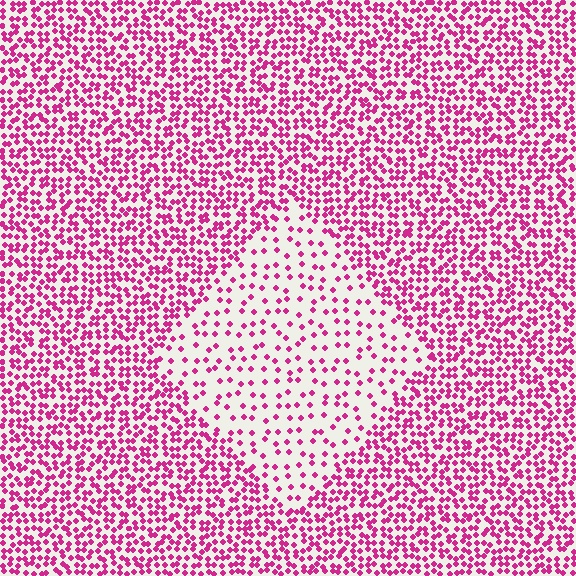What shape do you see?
I see a diamond.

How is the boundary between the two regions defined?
The boundary is defined by a change in element density (approximately 2.6x ratio). All elements are the same color, size, and shape.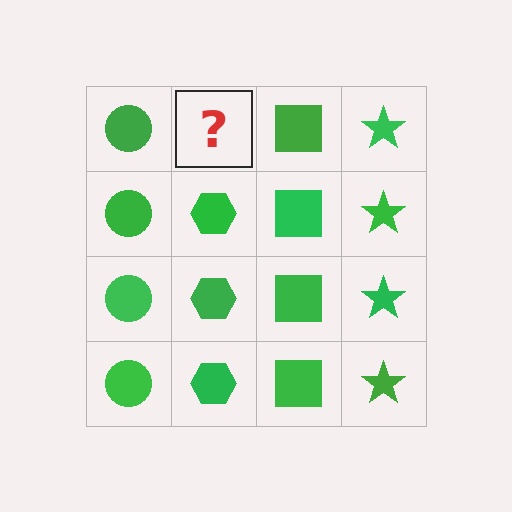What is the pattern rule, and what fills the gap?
The rule is that each column has a consistent shape. The gap should be filled with a green hexagon.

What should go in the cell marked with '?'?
The missing cell should contain a green hexagon.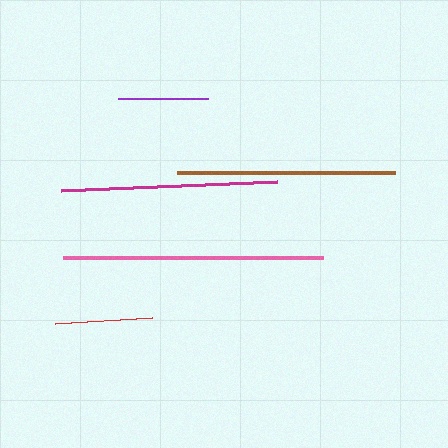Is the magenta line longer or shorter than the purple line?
The magenta line is longer than the purple line.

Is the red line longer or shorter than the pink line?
The pink line is longer than the red line.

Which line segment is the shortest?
The purple line is the shortest at approximately 90 pixels.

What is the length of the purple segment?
The purple segment is approximately 90 pixels long.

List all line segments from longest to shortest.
From longest to shortest: pink, brown, magenta, red, purple.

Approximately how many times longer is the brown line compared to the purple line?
The brown line is approximately 2.4 times the length of the purple line.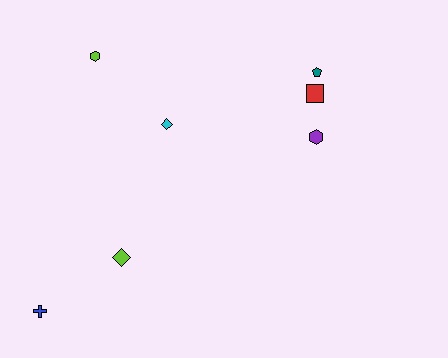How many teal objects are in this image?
There is 1 teal object.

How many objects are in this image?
There are 7 objects.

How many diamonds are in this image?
There are 2 diamonds.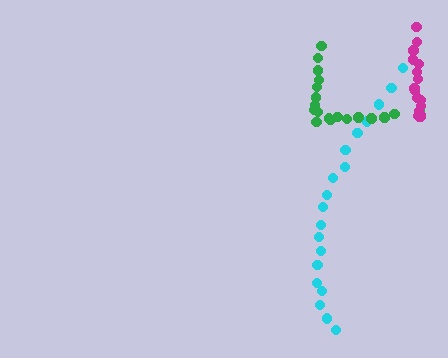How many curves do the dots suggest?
There are 3 distinct paths.